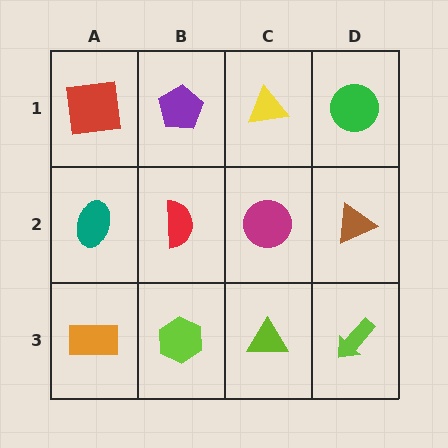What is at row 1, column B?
A purple pentagon.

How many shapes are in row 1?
4 shapes.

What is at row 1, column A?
A red square.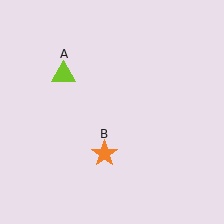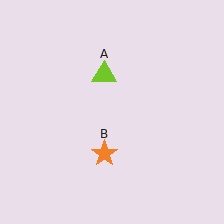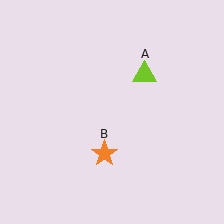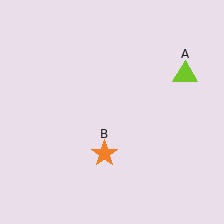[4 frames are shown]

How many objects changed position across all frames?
1 object changed position: lime triangle (object A).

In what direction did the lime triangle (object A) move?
The lime triangle (object A) moved right.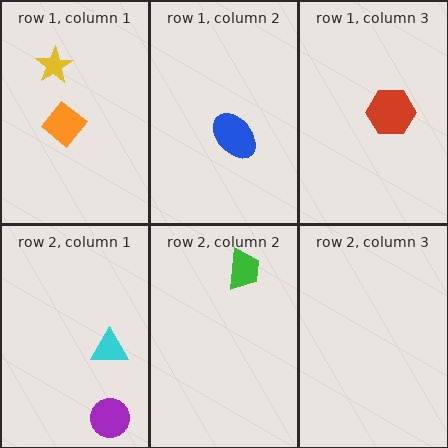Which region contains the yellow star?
The row 1, column 1 region.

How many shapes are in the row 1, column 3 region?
1.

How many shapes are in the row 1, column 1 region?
2.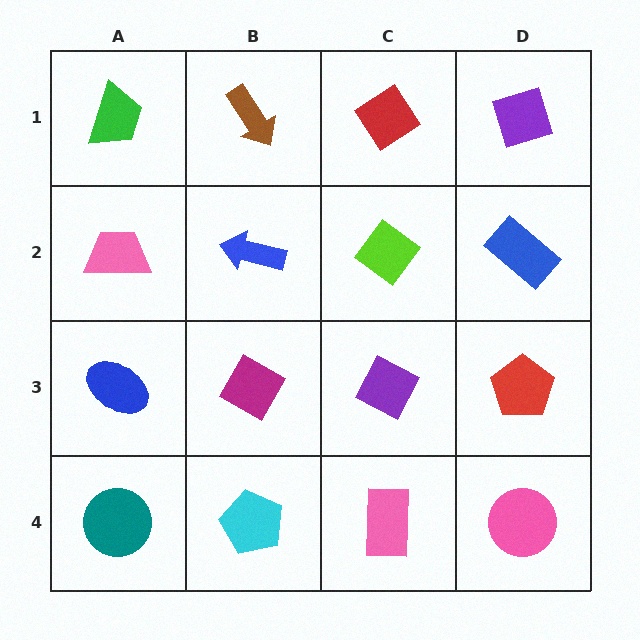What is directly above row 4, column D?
A red pentagon.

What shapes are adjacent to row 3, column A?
A pink trapezoid (row 2, column A), a teal circle (row 4, column A), a magenta diamond (row 3, column B).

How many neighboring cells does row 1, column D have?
2.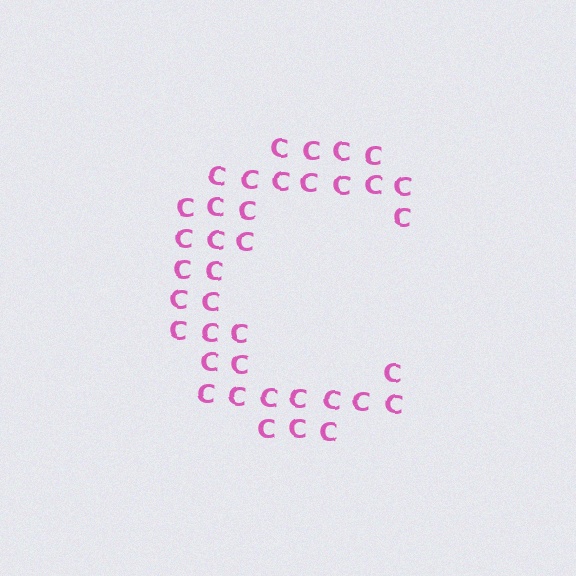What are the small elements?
The small elements are letter C's.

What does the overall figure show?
The overall figure shows the letter C.